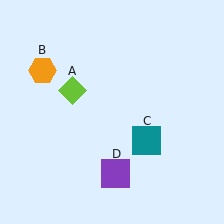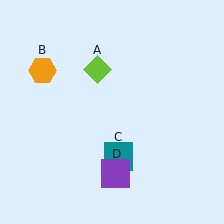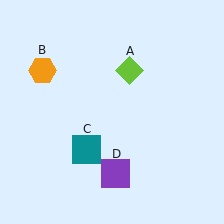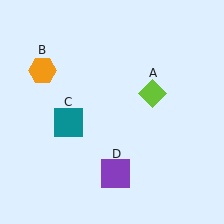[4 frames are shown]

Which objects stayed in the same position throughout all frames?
Orange hexagon (object B) and purple square (object D) remained stationary.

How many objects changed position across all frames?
2 objects changed position: lime diamond (object A), teal square (object C).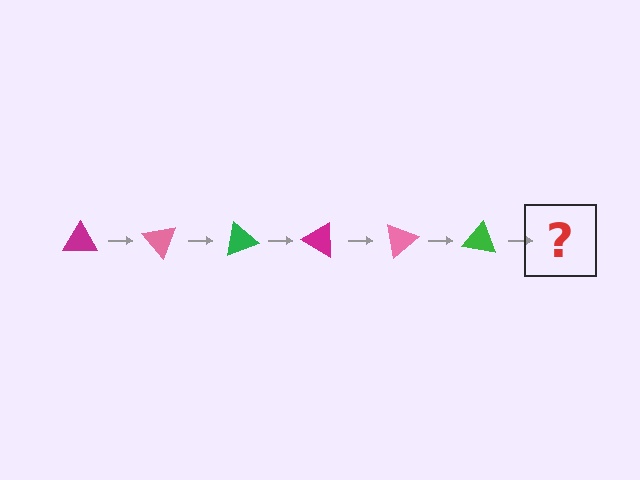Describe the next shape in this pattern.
It should be a magenta triangle, rotated 300 degrees from the start.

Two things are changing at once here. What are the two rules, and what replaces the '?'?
The two rules are that it rotates 50 degrees each step and the color cycles through magenta, pink, and green. The '?' should be a magenta triangle, rotated 300 degrees from the start.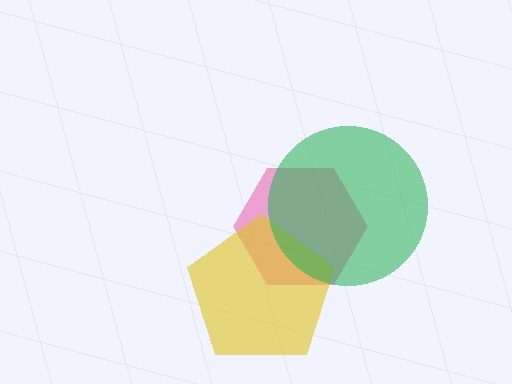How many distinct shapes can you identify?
There are 3 distinct shapes: a pink hexagon, a yellow pentagon, a green circle.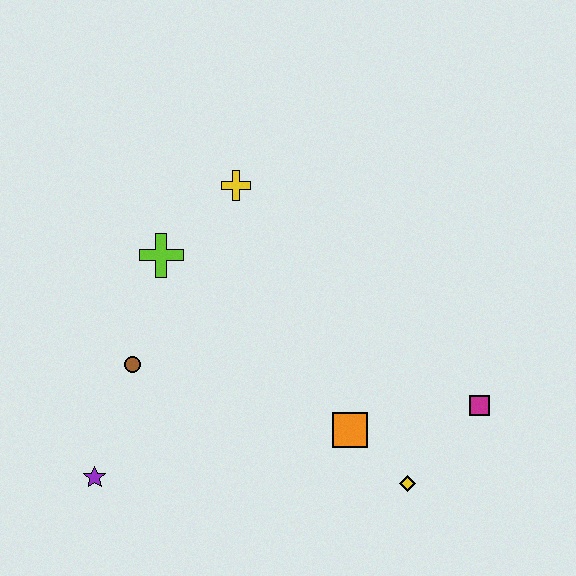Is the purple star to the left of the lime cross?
Yes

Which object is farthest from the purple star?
The magenta square is farthest from the purple star.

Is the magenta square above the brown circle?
No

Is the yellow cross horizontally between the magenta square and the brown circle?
Yes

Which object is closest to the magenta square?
The yellow diamond is closest to the magenta square.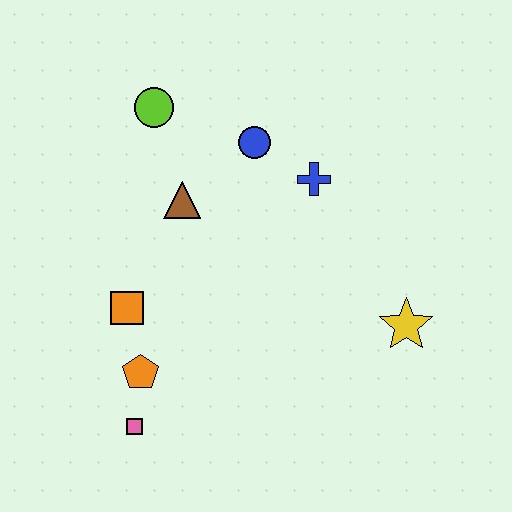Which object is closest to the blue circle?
The blue cross is closest to the blue circle.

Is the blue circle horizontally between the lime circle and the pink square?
No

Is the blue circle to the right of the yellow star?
No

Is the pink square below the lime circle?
Yes